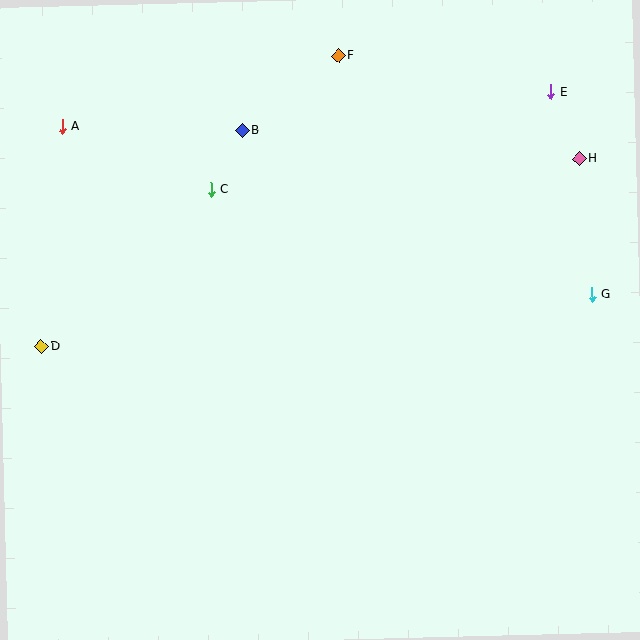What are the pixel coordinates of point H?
Point H is at (579, 159).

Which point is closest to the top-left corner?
Point A is closest to the top-left corner.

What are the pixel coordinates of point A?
Point A is at (62, 126).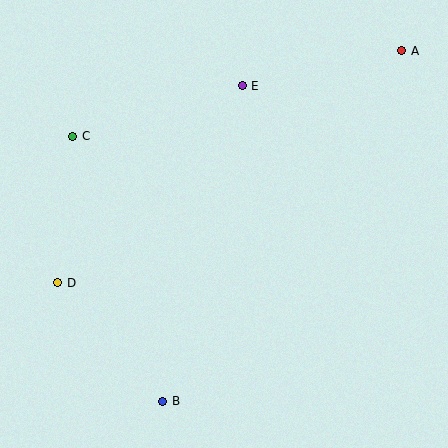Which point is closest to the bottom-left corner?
Point B is closest to the bottom-left corner.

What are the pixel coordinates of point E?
Point E is at (242, 86).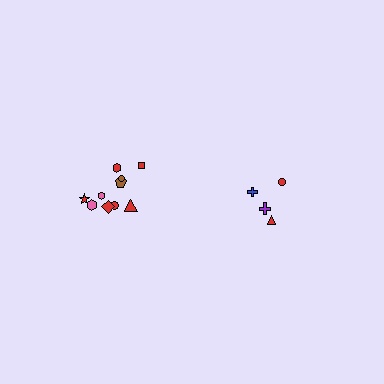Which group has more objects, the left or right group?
The left group.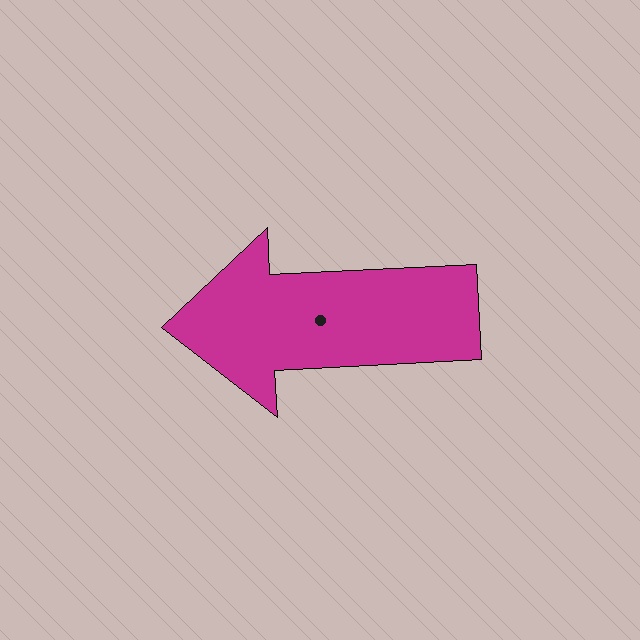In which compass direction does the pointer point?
West.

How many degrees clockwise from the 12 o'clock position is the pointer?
Approximately 267 degrees.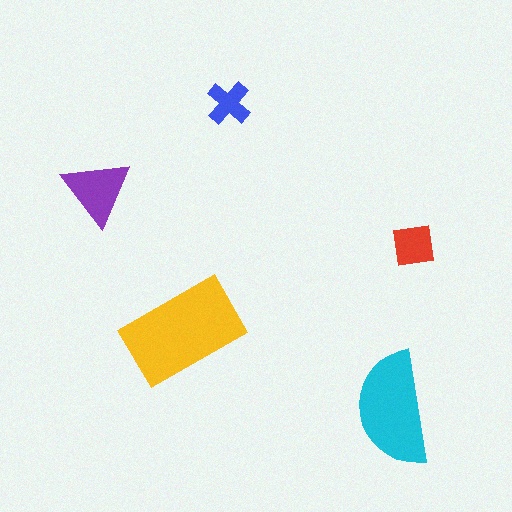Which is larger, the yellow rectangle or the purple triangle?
The yellow rectangle.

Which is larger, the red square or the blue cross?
The red square.